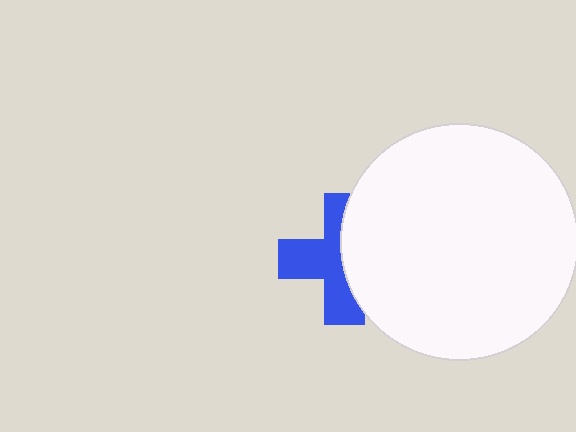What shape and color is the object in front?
The object in front is a white circle.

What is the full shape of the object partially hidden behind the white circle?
The partially hidden object is a blue cross.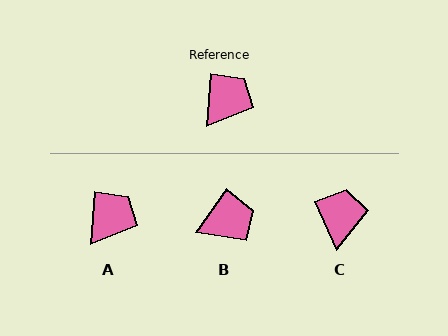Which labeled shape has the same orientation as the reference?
A.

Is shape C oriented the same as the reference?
No, it is off by about 29 degrees.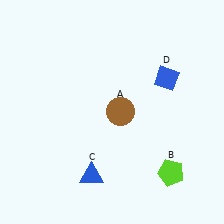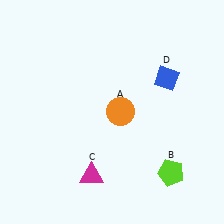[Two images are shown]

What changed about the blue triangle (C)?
In Image 1, C is blue. In Image 2, it changed to magenta.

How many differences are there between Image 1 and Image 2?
There are 2 differences between the two images.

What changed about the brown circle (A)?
In Image 1, A is brown. In Image 2, it changed to orange.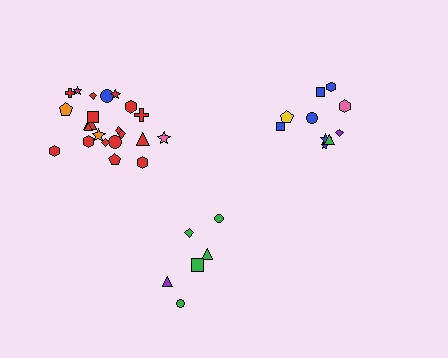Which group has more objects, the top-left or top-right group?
The top-left group.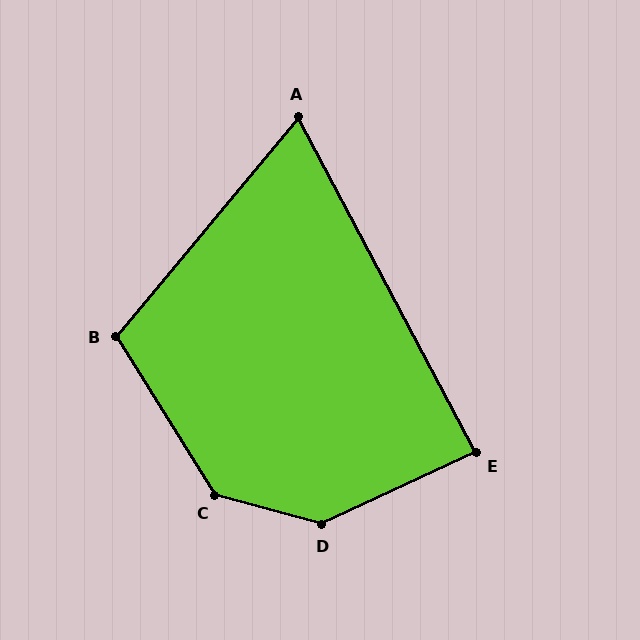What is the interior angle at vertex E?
Approximately 87 degrees (approximately right).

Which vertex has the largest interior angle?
D, at approximately 140 degrees.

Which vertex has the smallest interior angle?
A, at approximately 68 degrees.